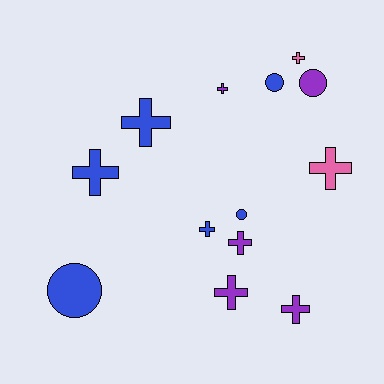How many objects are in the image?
There are 13 objects.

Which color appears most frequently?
Blue, with 6 objects.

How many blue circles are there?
There are 3 blue circles.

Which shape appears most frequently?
Cross, with 9 objects.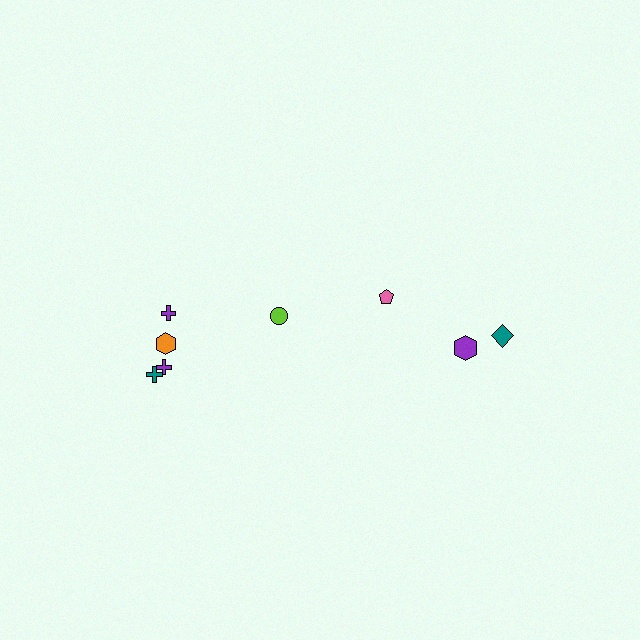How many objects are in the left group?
There are 5 objects.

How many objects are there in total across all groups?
There are 8 objects.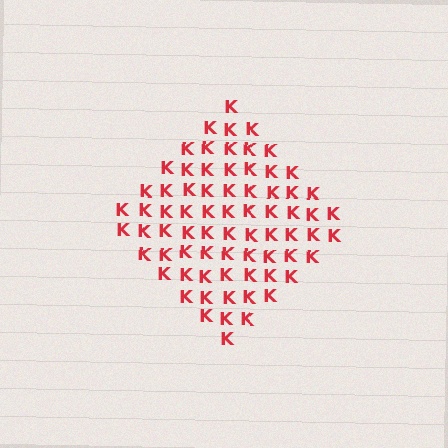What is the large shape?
The large shape is a diamond.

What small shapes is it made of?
It is made of small letter K's.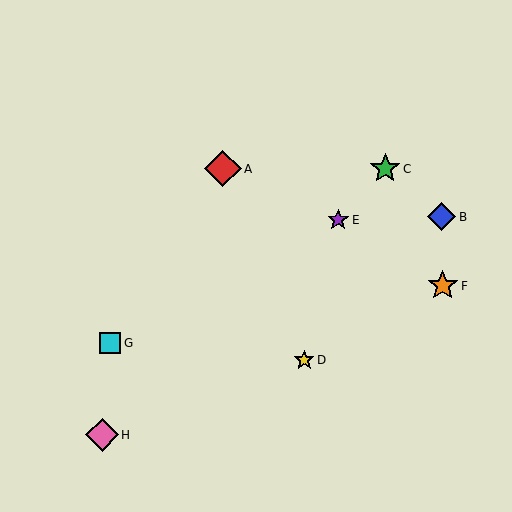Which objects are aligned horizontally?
Objects A, C are aligned horizontally.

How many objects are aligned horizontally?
2 objects (A, C) are aligned horizontally.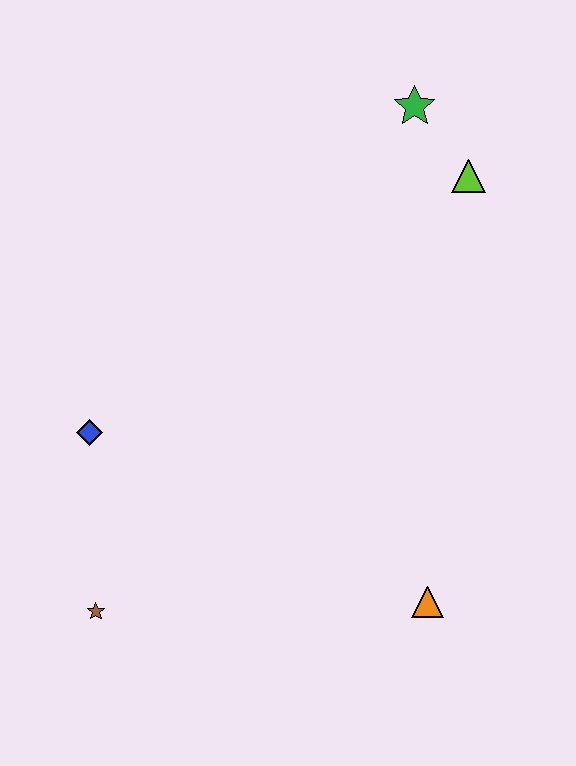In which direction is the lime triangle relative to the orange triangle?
The lime triangle is above the orange triangle.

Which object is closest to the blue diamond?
The brown star is closest to the blue diamond.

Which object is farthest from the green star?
The brown star is farthest from the green star.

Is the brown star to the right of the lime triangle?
No